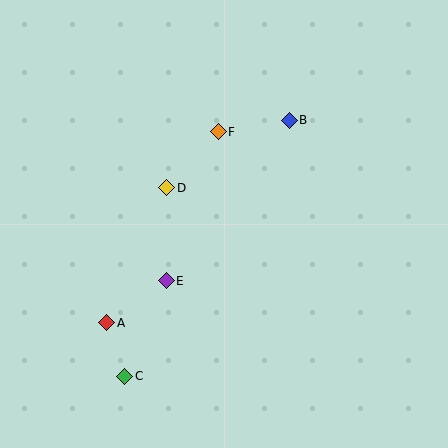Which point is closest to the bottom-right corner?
Point E is closest to the bottom-right corner.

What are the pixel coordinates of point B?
Point B is at (289, 120).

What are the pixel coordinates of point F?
Point F is at (218, 132).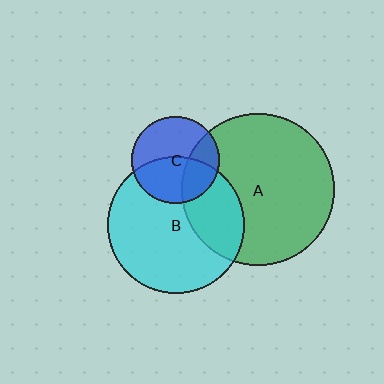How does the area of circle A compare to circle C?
Approximately 3.0 times.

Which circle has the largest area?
Circle A (green).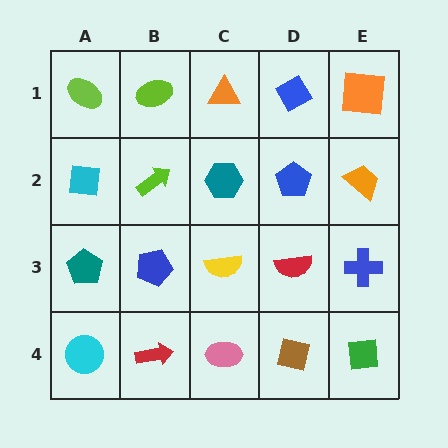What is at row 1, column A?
A lime ellipse.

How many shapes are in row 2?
5 shapes.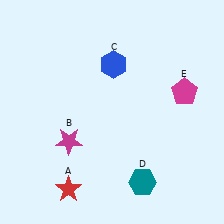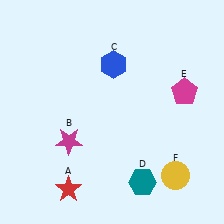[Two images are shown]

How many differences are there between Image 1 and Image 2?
There is 1 difference between the two images.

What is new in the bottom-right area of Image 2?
A yellow circle (F) was added in the bottom-right area of Image 2.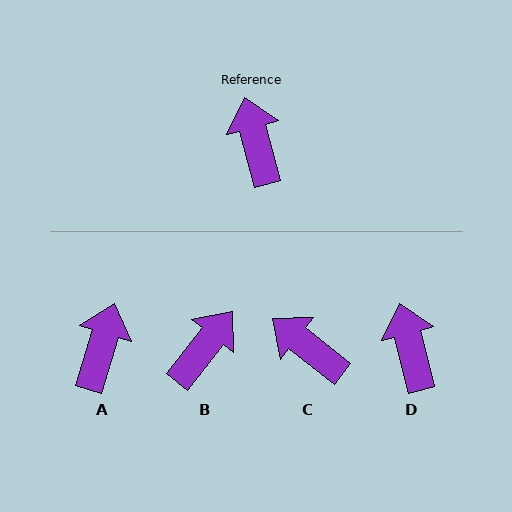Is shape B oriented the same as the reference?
No, it is off by about 53 degrees.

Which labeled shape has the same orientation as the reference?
D.